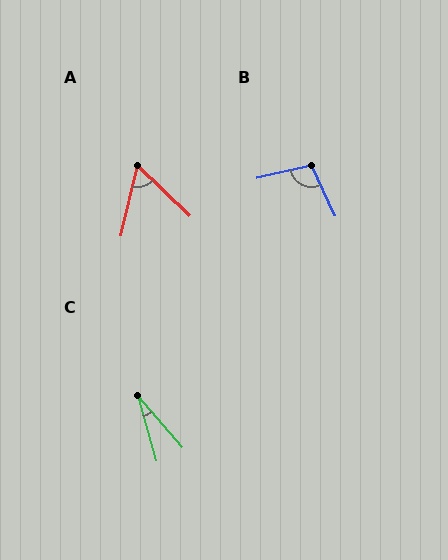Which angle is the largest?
B, at approximately 102 degrees.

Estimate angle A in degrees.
Approximately 60 degrees.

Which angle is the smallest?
C, at approximately 25 degrees.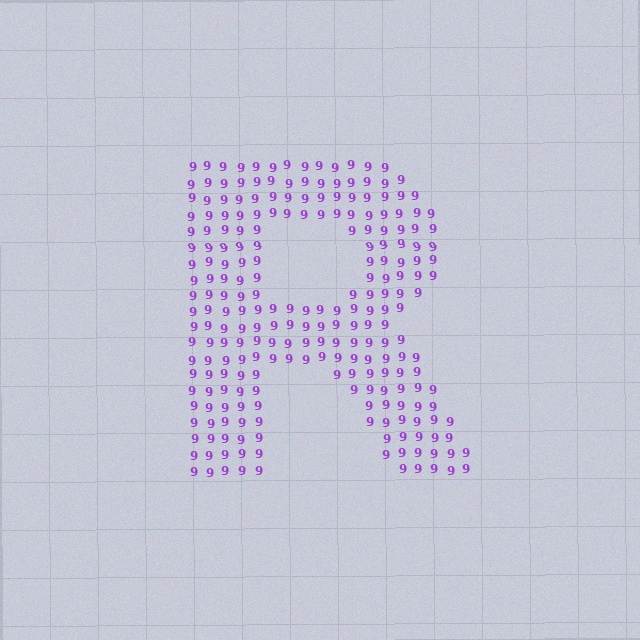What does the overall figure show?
The overall figure shows the letter R.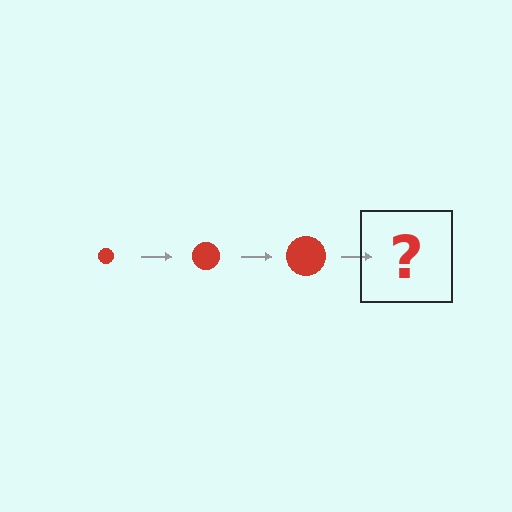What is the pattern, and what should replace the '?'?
The pattern is that the circle gets progressively larger each step. The '?' should be a red circle, larger than the previous one.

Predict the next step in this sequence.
The next step is a red circle, larger than the previous one.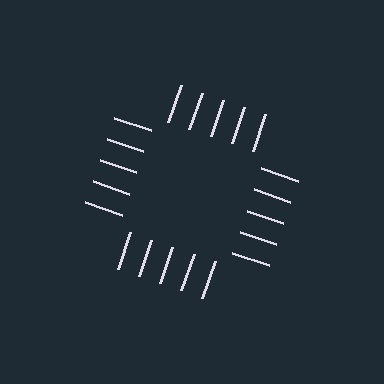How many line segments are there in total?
20 — 5 along each of the 4 edges.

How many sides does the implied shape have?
4 sides — the line-ends trace a square.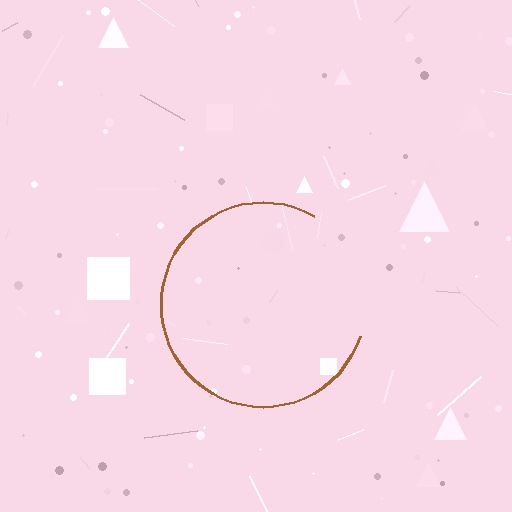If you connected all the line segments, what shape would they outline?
They would outline a circle.